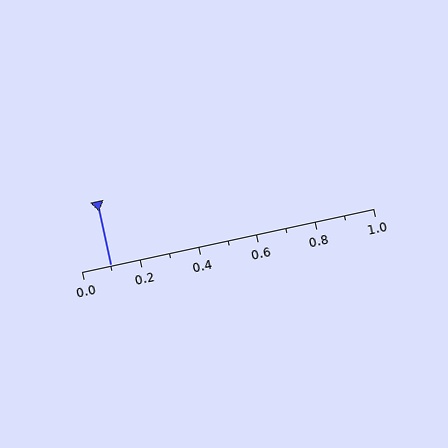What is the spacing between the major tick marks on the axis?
The major ticks are spaced 0.2 apart.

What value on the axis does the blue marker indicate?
The marker indicates approximately 0.1.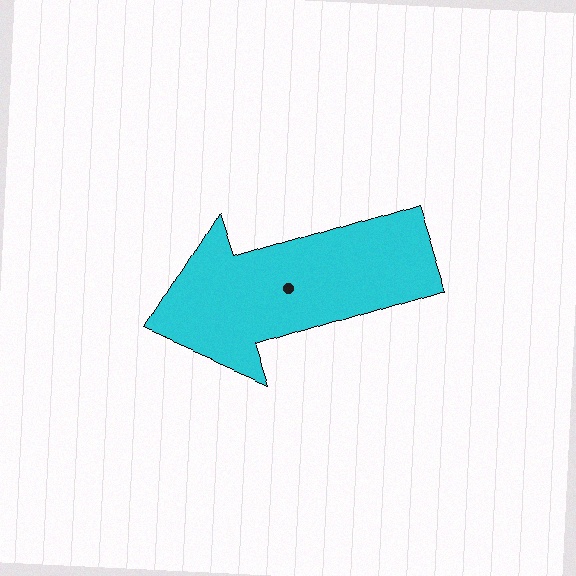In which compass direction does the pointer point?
West.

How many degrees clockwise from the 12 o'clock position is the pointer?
Approximately 252 degrees.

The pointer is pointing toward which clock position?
Roughly 8 o'clock.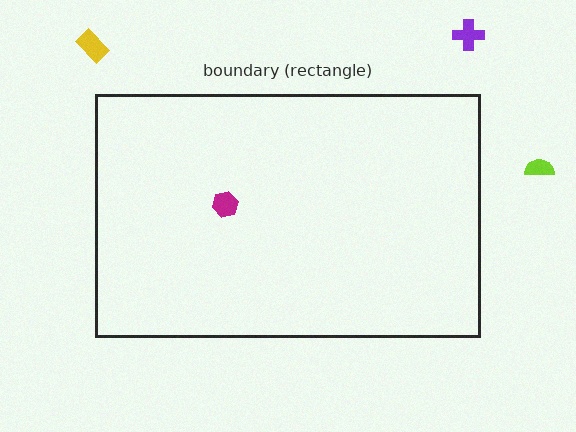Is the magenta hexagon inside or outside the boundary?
Inside.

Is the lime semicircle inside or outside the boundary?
Outside.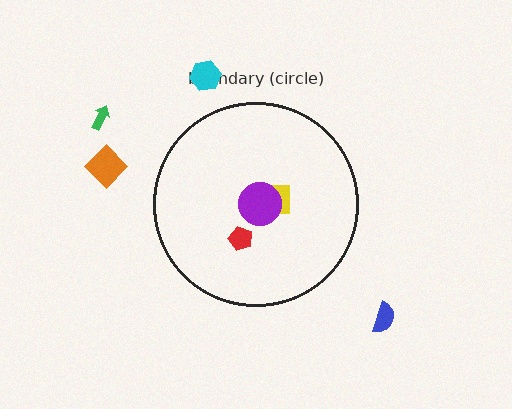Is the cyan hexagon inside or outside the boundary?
Outside.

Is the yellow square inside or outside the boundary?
Inside.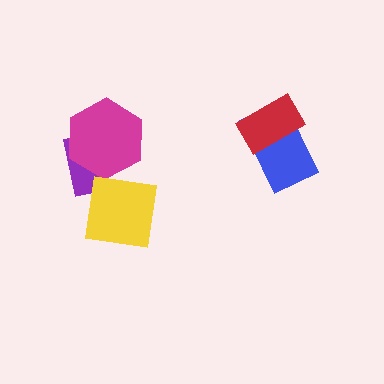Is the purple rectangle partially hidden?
Yes, it is partially covered by another shape.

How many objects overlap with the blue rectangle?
1 object overlaps with the blue rectangle.